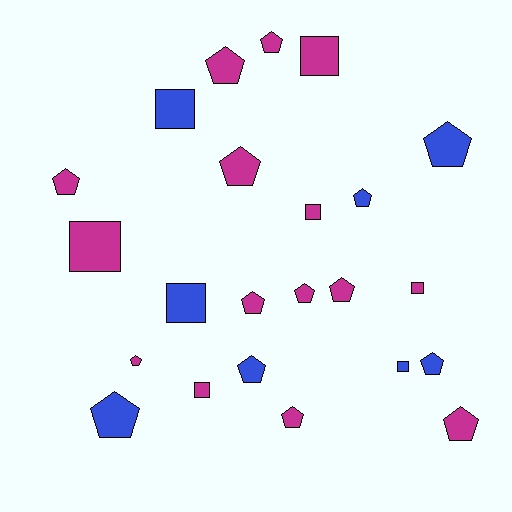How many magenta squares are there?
There are 5 magenta squares.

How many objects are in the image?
There are 23 objects.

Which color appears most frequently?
Magenta, with 15 objects.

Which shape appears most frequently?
Pentagon, with 15 objects.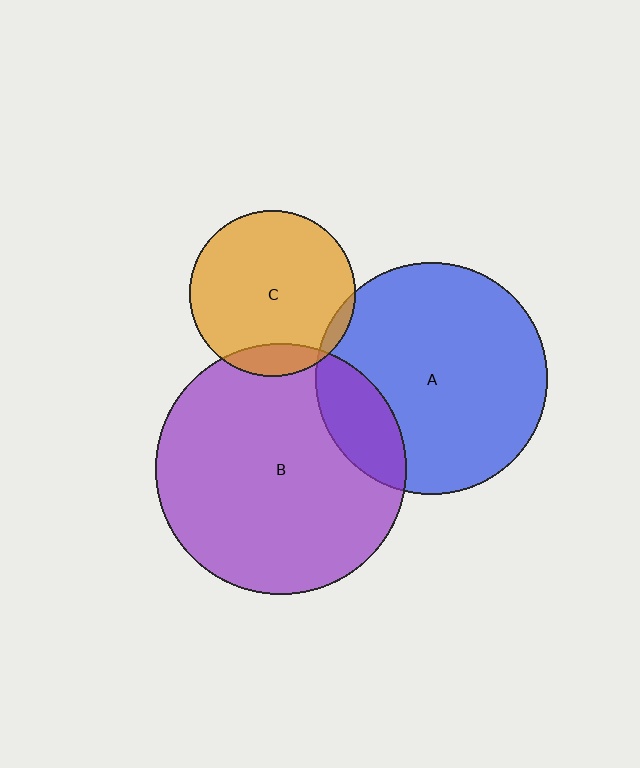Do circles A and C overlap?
Yes.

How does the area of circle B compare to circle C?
Approximately 2.3 times.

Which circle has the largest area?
Circle B (purple).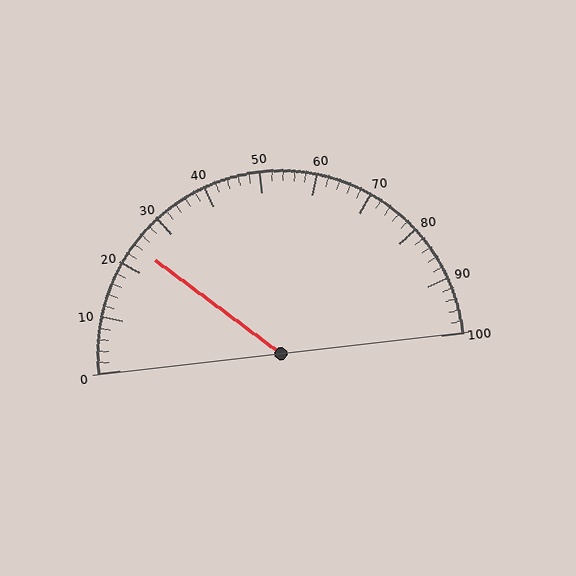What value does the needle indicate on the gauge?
The needle indicates approximately 24.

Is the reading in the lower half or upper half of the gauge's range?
The reading is in the lower half of the range (0 to 100).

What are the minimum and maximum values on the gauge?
The gauge ranges from 0 to 100.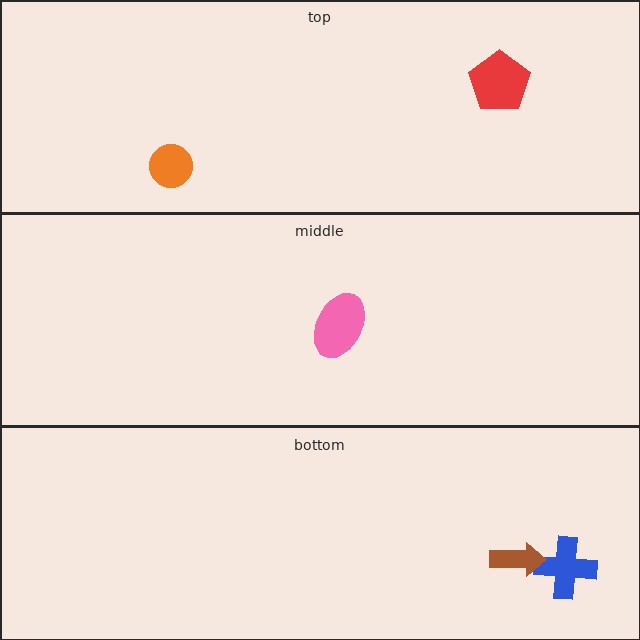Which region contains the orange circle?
The top region.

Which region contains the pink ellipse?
The middle region.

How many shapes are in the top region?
2.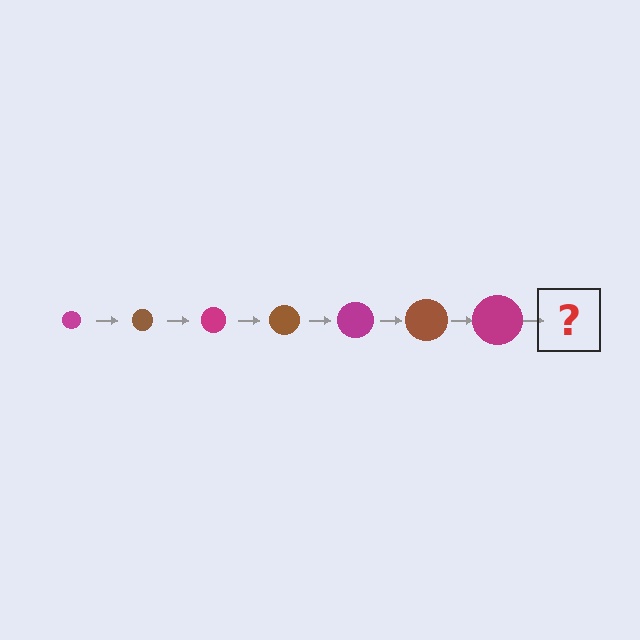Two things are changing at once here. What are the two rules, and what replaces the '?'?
The two rules are that the circle grows larger each step and the color cycles through magenta and brown. The '?' should be a brown circle, larger than the previous one.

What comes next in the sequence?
The next element should be a brown circle, larger than the previous one.